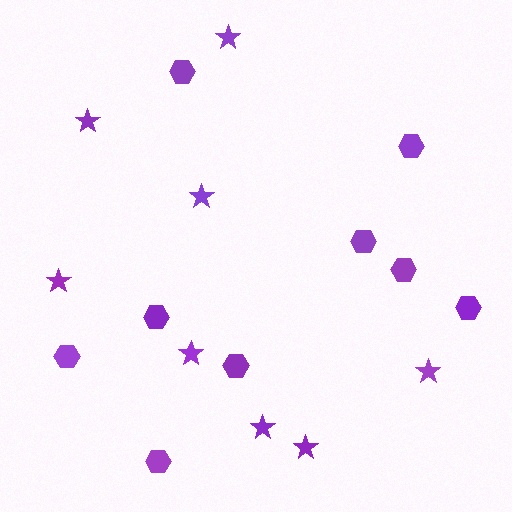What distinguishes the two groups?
There are 2 groups: one group of hexagons (9) and one group of stars (8).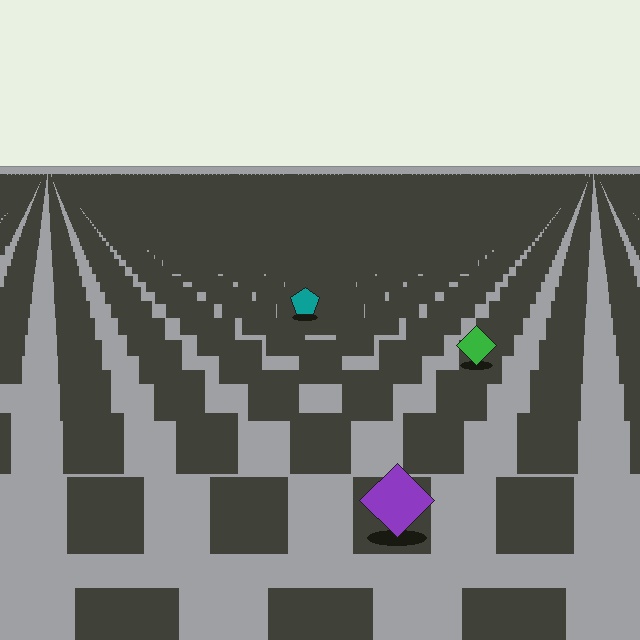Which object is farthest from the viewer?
The teal pentagon is farthest from the viewer. It appears smaller and the ground texture around it is denser.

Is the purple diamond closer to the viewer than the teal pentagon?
Yes. The purple diamond is closer — you can tell from the texture gradient: the ground texture is coarser near it.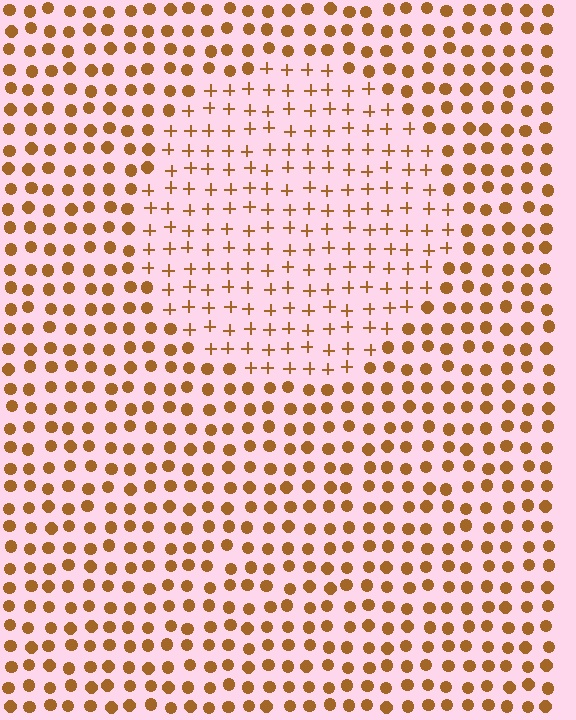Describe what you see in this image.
The image is filled with small brown elements arranged in a uniform grid. A circle-shaped region contains plus signs, while the surrounding area contains circles. The boundary is defined purely by the change in element shape.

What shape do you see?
I see a circle.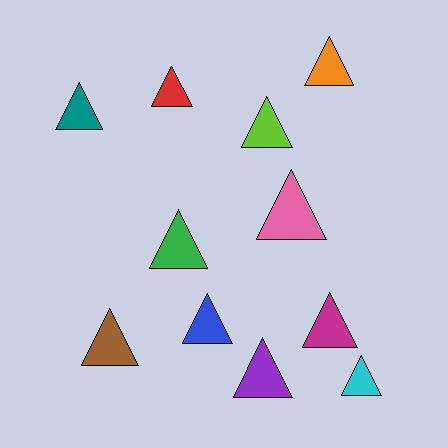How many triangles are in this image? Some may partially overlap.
There are 11 triangles.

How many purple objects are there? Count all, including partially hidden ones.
There is 1 purple object.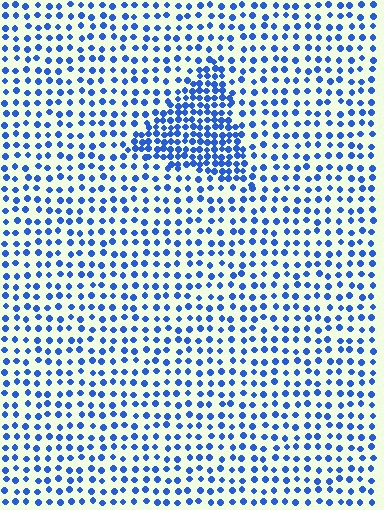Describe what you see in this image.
The image contains small blue elements arranged at two different densities. A triangle-shaped region is visible where the elements are more densely packed than the surrounding area.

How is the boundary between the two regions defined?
The boundary is defined by a change in element density (approximately 2.2x ratio). All elements are the same color, size, and shape.